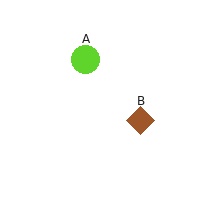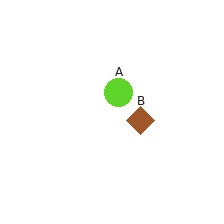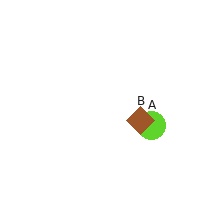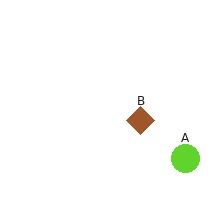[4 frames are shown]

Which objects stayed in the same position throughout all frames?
Brown diamond (object B) remained stationary.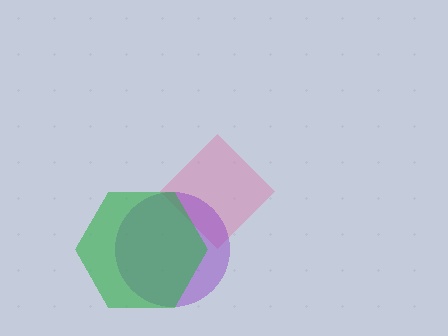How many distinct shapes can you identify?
There are 3 distinct shapes: a pink diamond, a purple circle, a green hexagon.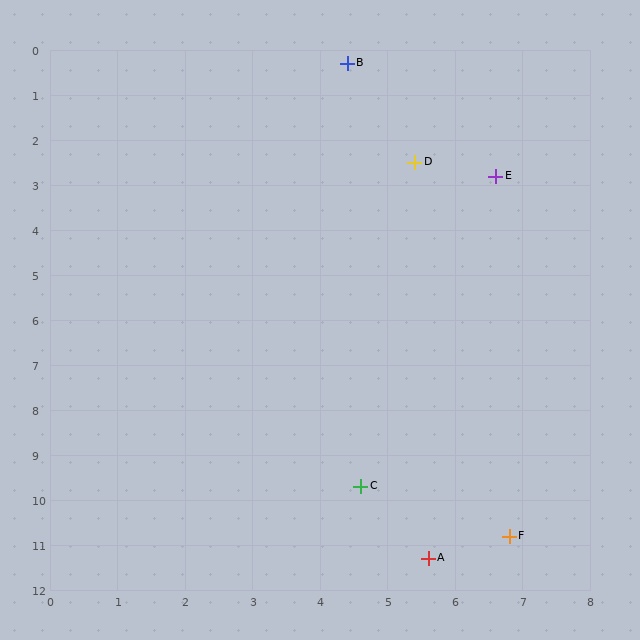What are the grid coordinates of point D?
Point D is at approximately (5.4, 2.5).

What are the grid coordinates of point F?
Point F is at approximately (6.8, 10.8).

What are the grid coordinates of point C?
Point C is at approximately (4.6, 9.7).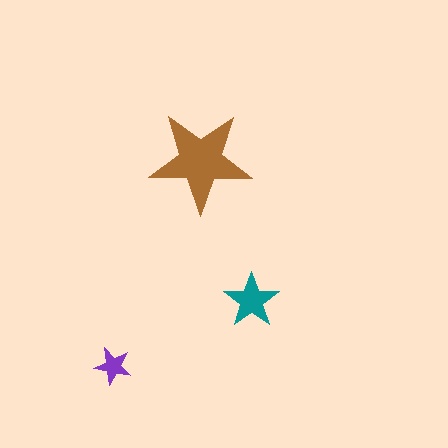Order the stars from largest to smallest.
the brown one, the teal one, the purple one.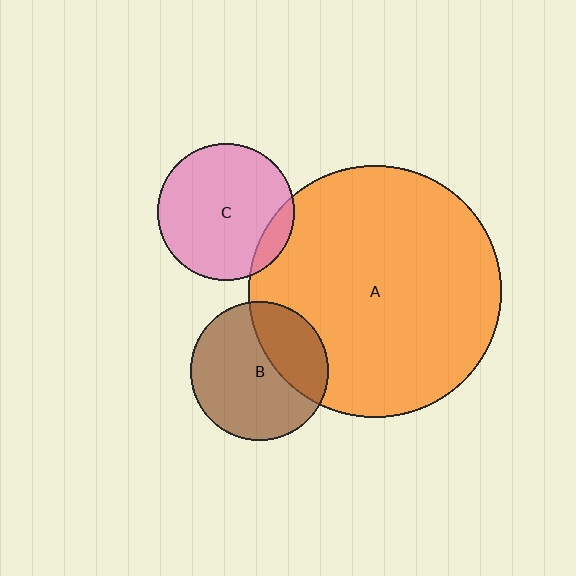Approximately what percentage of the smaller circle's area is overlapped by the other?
Approximately 10%.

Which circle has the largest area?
Circle A (orange).